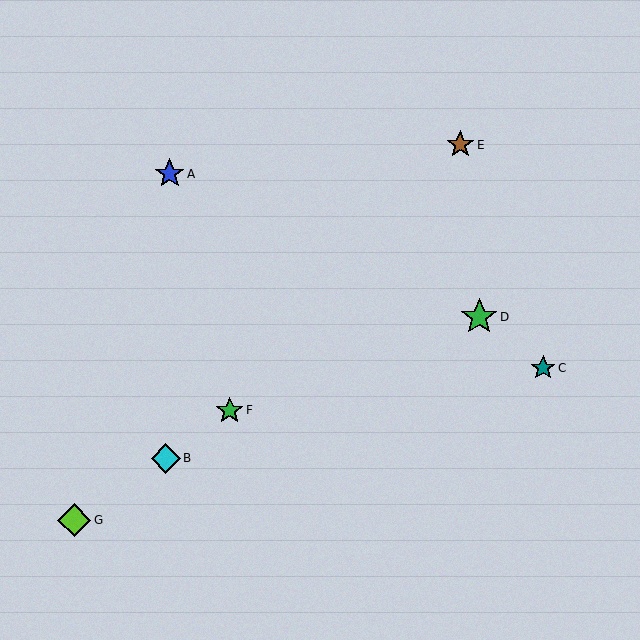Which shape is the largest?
The green star (labeled D) is the largest.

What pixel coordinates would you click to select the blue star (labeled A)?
Click at (170, 174) to select the blue star A.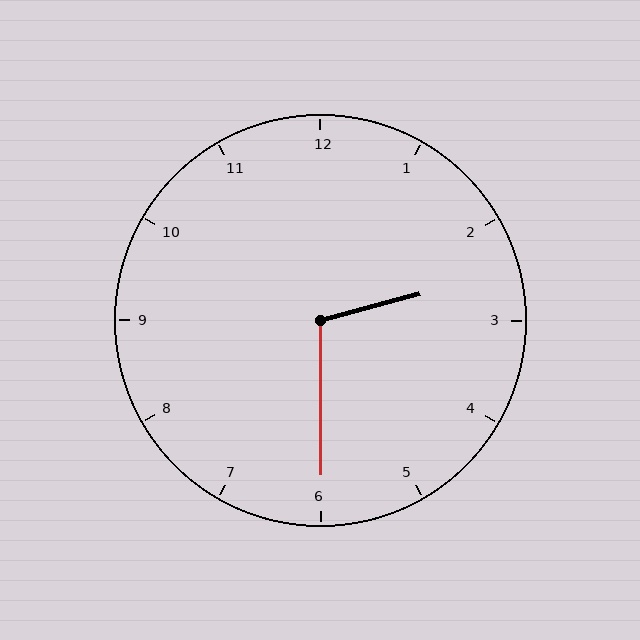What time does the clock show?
2:30.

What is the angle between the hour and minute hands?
Approximately 105 degrees.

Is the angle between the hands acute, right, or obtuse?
It is obtuse.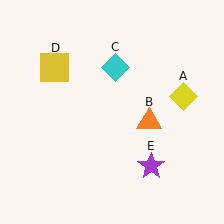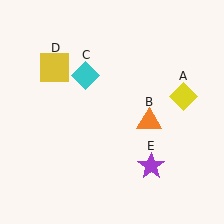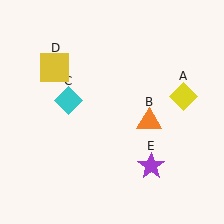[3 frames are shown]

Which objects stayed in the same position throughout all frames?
Yellow diamond (object A) and orange triangle (object B) and yellow square (object D) and purple star (object E) remained stationary.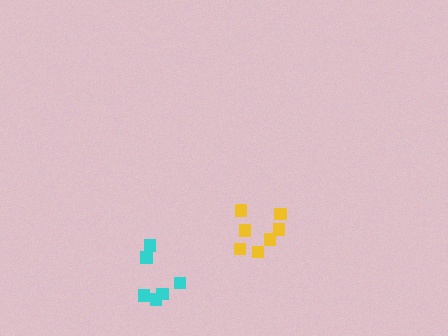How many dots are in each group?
Group 1: 7 dots, Group 2: 6 dots (13 total).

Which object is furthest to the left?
The cyan cluster is leftmost.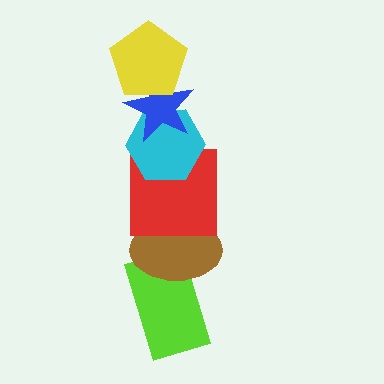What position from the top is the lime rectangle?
The lime rectangle is 6th from the top.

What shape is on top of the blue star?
The yellow pentagon is on top of the blue star.